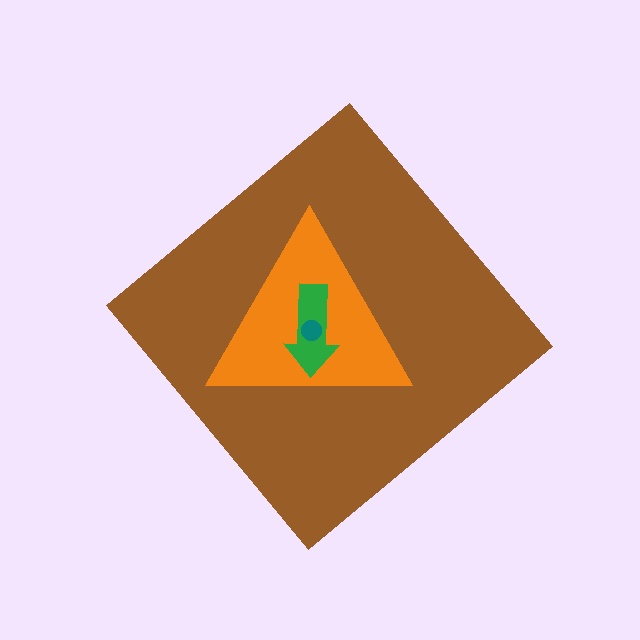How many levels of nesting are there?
4.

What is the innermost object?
The teal circle.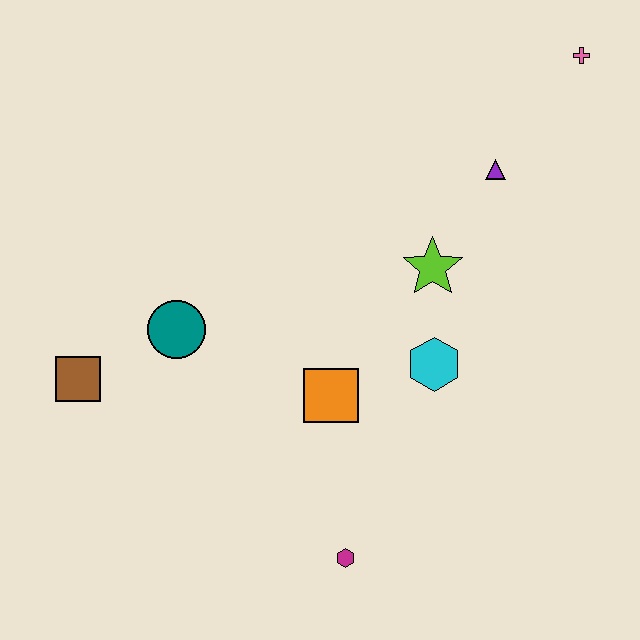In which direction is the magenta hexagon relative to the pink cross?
The magenta hexagon is below the pink cross.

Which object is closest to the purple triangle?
The lime star is closest to the purple triangle.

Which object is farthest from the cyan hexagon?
The brown square is farthest from the cyan hexagon.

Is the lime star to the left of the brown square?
No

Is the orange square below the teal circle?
Yes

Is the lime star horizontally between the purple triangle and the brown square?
Yes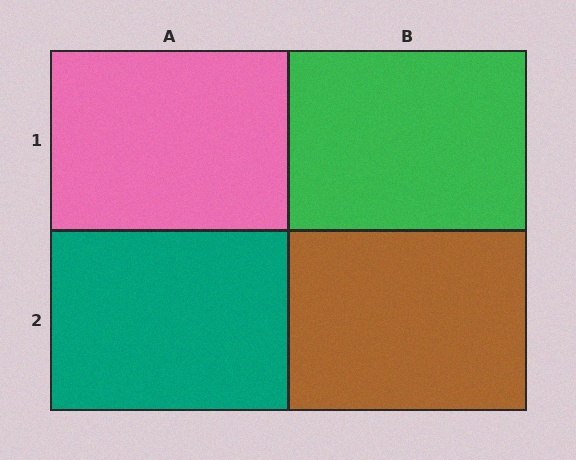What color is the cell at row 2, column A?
Teal.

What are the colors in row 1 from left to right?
Pink, green.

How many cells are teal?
1 cell is teal.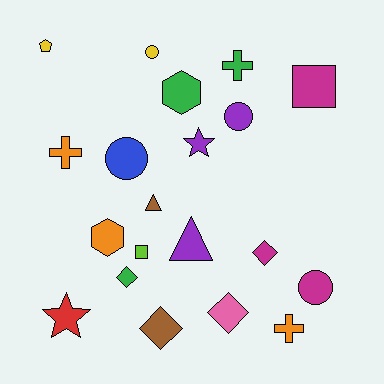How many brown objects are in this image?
There are 2 brown objects.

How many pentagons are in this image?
There is 1 pentagon.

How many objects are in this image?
There are 20 objects.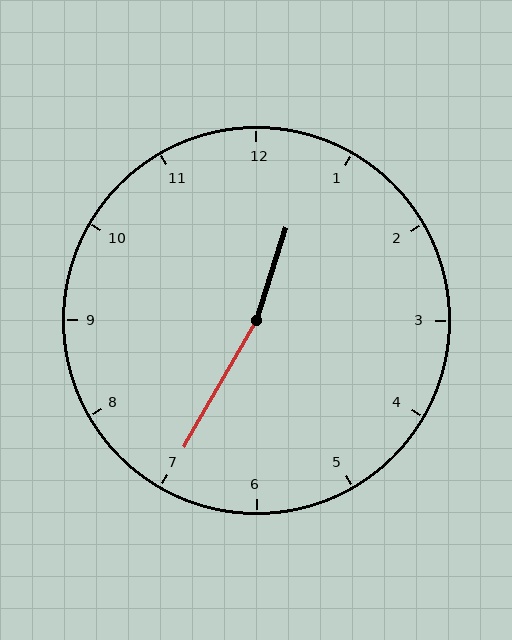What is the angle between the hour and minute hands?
Approximately 168 degrees.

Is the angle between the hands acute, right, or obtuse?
It is obtuse.